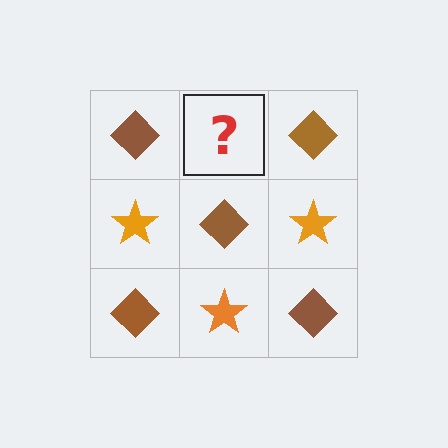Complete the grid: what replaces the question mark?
The question mark should be replaced with an orange star.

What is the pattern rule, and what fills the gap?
The rule is that it alternates brown diamond and orange star in a checkerboard pattern. The gap should be filled with an orange star.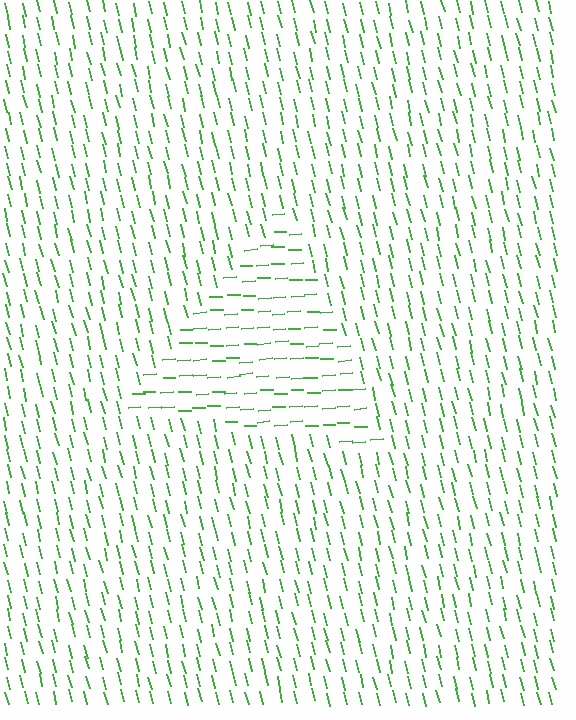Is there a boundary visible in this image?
Yes, there is a texture boundary formed by a change in line orientation.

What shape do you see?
I see a triangle.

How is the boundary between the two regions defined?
The boundary is defined purely by a change in line orientation (approximately 79 degrees difference). All lines are the same color and thickness.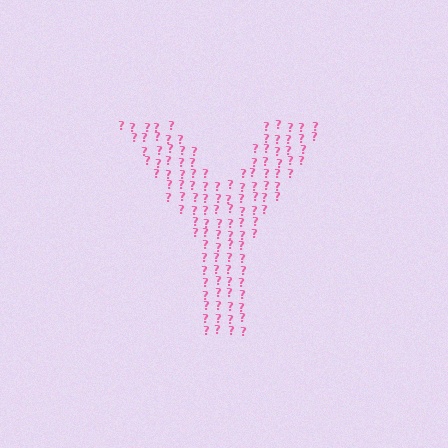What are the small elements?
The small elements are question marks.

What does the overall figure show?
The overall figure shows the letter Y.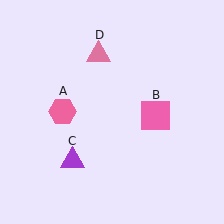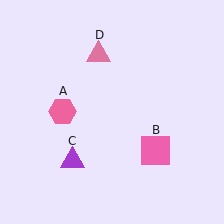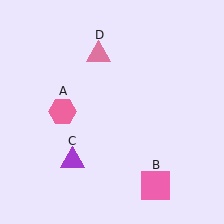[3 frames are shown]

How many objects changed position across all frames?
1 object changed position: pink square (object B).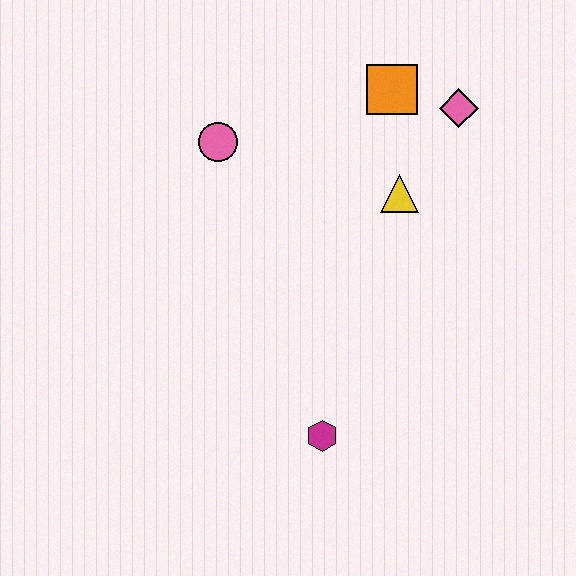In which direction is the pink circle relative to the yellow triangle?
The pink circle is to the left of the yellow triangle.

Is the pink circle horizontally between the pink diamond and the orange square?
No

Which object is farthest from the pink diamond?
The magenta hexagon is farthest from the pink diamond.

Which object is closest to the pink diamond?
The orange square is closest to the pink diamond.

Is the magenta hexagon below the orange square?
Yes